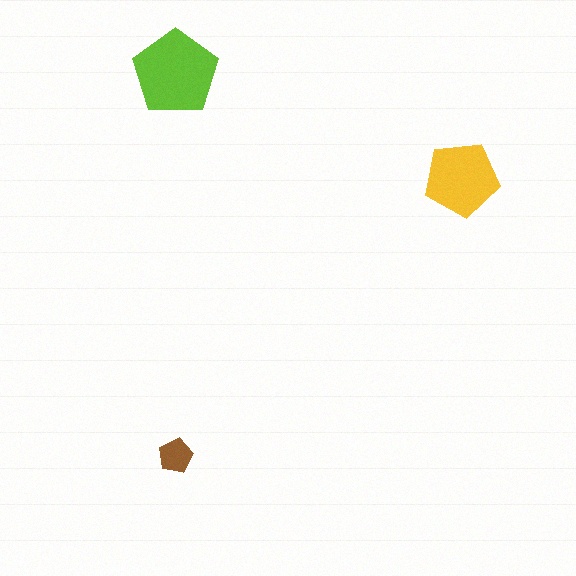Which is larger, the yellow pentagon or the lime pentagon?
The lime one.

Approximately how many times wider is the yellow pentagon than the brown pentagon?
About 2 times wider.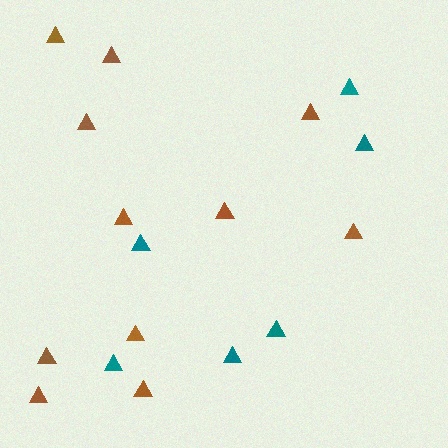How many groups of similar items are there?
There are 2 groups: one group of teal triangles (6) and one group of brown triangles (11).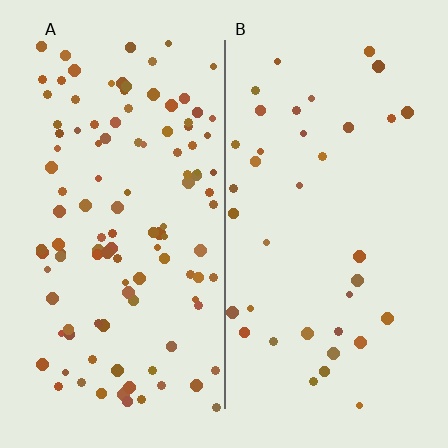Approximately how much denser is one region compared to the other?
Approximately 3.1× — region A over region B.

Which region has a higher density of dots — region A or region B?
A (the left).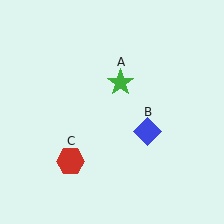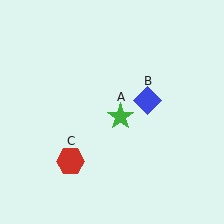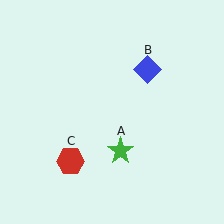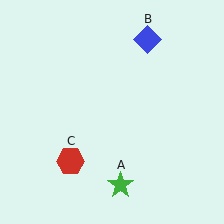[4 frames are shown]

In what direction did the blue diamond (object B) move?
The blue diamond (object B) moved up.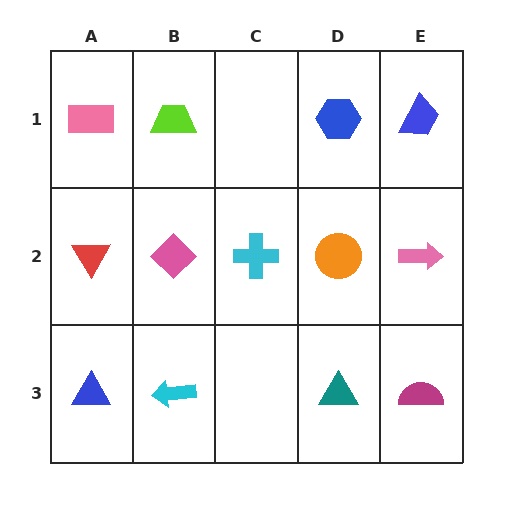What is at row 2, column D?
An orange circle.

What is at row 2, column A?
A red triangle.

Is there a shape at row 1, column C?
No, that cell is empty.